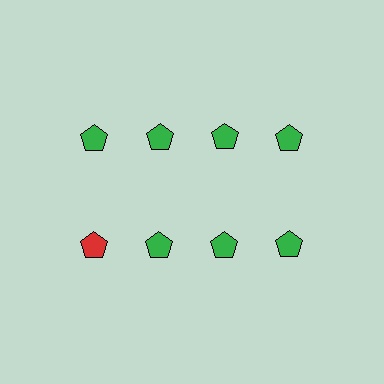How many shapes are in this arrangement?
There are 8 shapes arranged in a grid pattern.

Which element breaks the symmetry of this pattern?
The red pentagon in the second row, leftmost column breaks the symmetry. All other shapes are green pentagons.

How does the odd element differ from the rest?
It has a different color: red instead of green.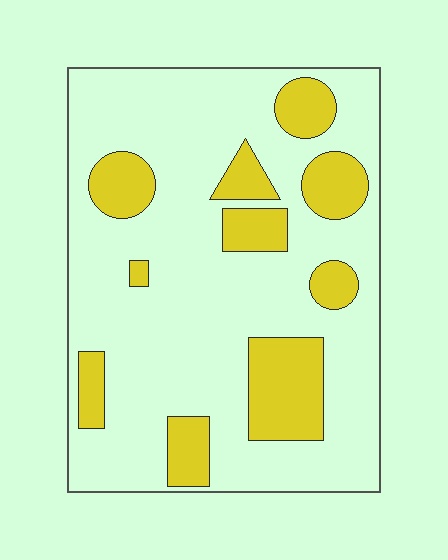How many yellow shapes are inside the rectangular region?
10.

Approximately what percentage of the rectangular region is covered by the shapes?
Approximately 25%.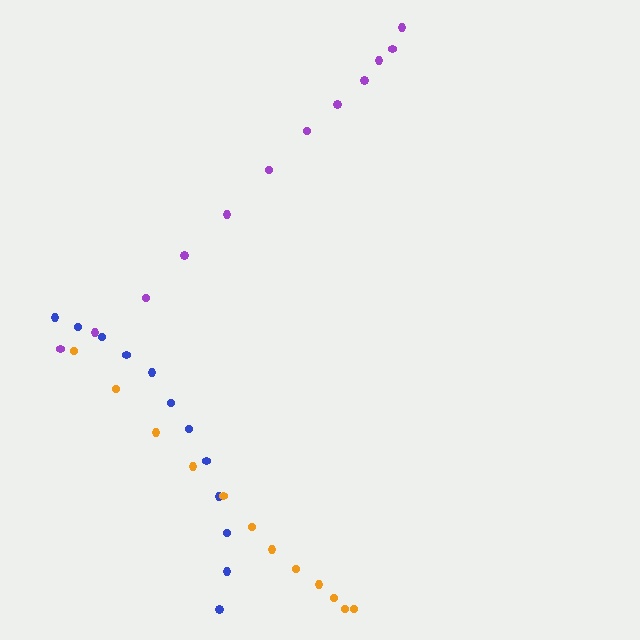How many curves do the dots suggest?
There are 3 distinct paths.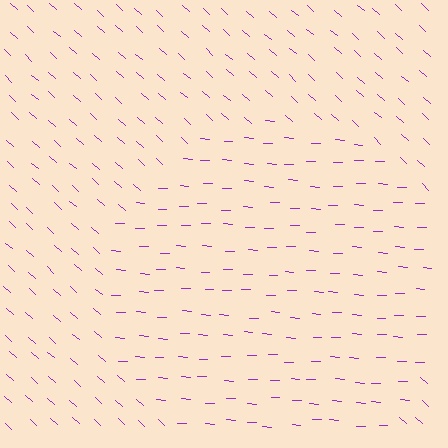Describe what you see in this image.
The image is filled with small purple line segments. A circle region in the image has lines oriented differently from the surrounding lines, creating a visible texture boundary.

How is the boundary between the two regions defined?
The boundary is defined purely by a change in line orientation (approximately 39 degrees difference). All lines are the same color and thickness.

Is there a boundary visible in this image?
Yes, there is a texture boundary formed by a change in line orientation.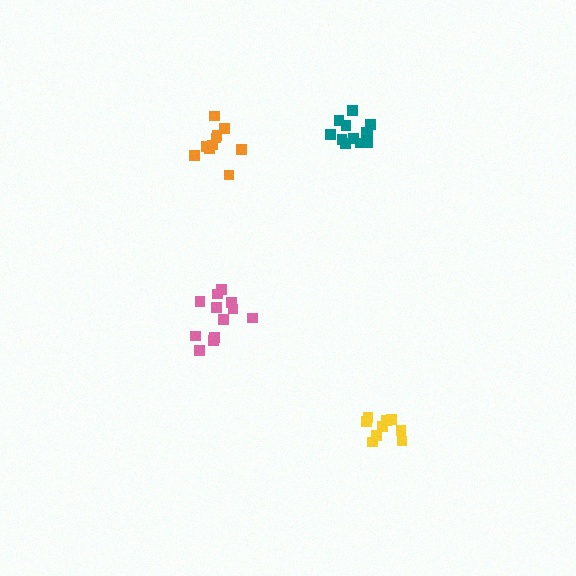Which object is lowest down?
The yellow cluster is bottommost.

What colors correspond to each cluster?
The clusters are colored: orange, yellow, pink, teal.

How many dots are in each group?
Group 1: 10 dots, Group 2: 9 dots, Group 3: 12 dots, Group 4: 12 dots (43 total).